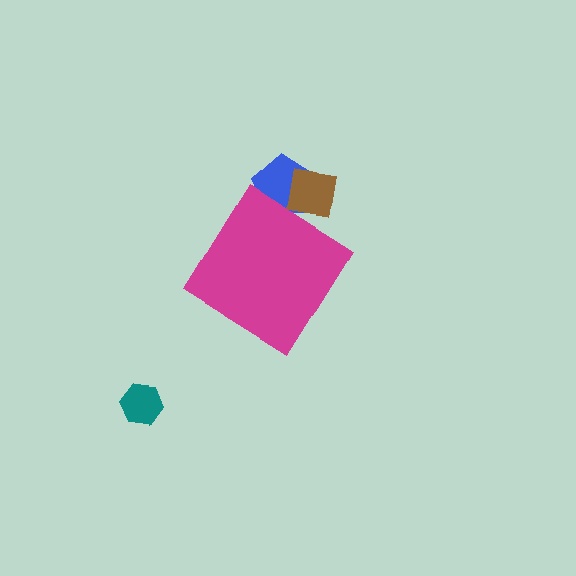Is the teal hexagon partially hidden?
No, the teal hexagon is fully visible.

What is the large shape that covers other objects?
A magenta diamond.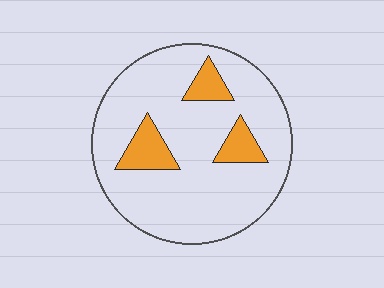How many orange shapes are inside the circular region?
3.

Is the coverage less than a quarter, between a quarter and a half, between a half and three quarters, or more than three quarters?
Less than a quarter.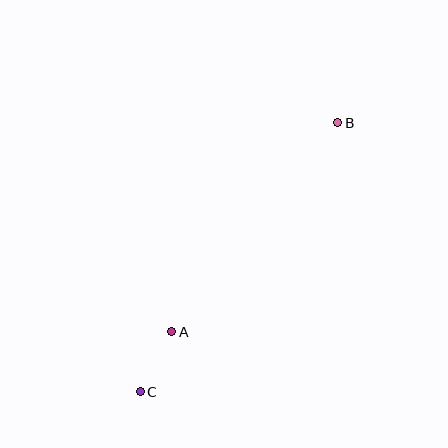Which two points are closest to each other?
Points A and C are closest to each other.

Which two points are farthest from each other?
Points B and C are farthest from each other.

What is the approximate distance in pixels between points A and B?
The distance between A and B is approximately 267 pixels.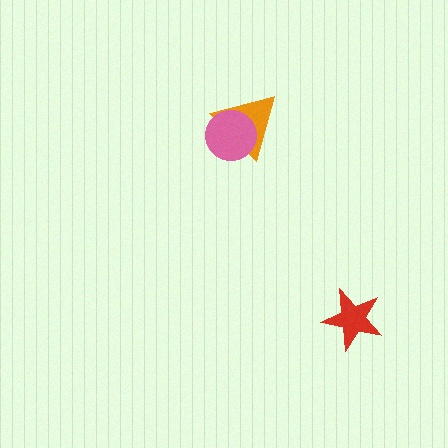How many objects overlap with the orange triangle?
1 object overlaps with the orange triangle.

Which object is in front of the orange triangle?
The pink circle is in front of the orange triangle.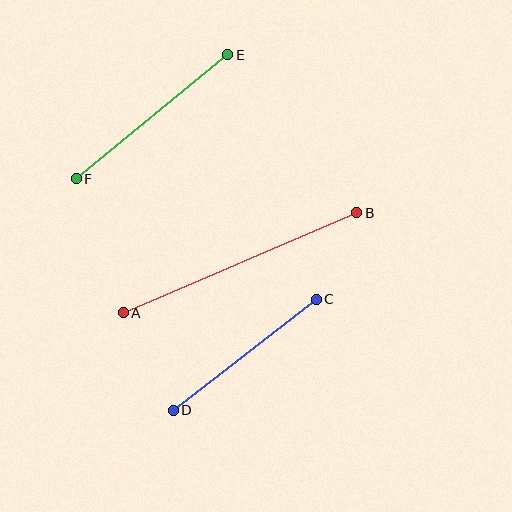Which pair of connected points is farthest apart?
Points A and B are farthest apart.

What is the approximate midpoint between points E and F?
The midpoint is at approximately (152, 117) pixels.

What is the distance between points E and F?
The distance is approximately 196 pixels.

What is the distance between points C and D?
The distance is approximately 181 pixels.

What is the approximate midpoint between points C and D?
The midpoint is at approximately (244, 355) pixels.